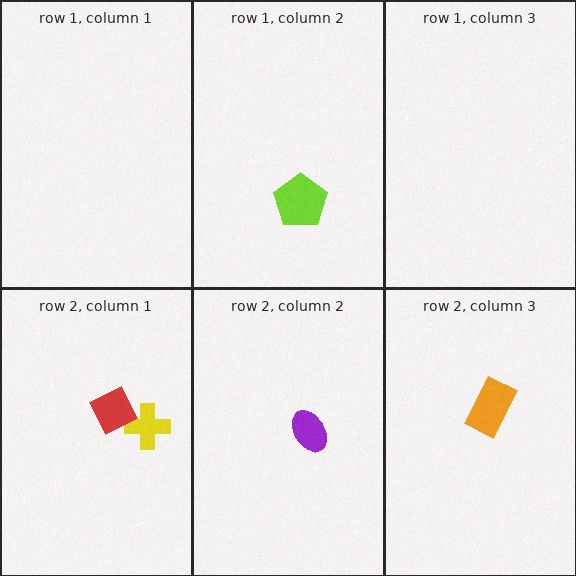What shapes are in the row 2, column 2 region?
The purple ellipse.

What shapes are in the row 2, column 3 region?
The orange rectangle.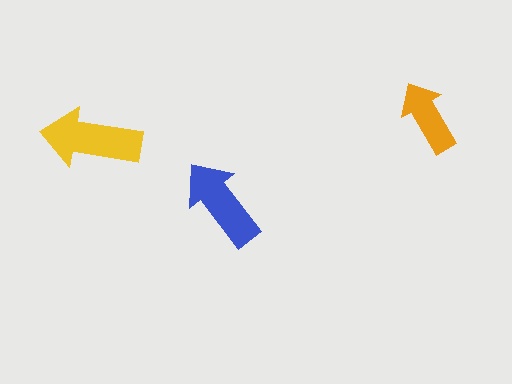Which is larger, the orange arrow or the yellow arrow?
The yellow one.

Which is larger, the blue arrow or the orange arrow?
The blue one.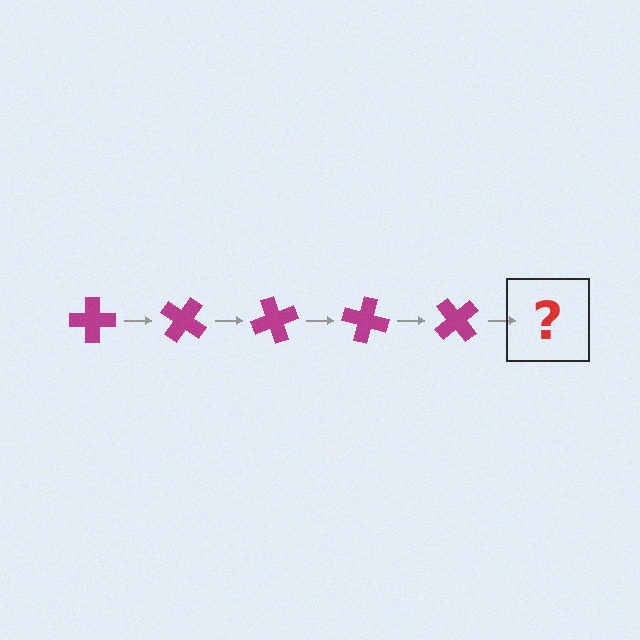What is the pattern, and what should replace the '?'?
The pattern is that the cross rotates 35 degrees each step. The '?' should be a magenta cross rotated 175 degrees.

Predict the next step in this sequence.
The next step is a magenta cross rotated 175 degrees.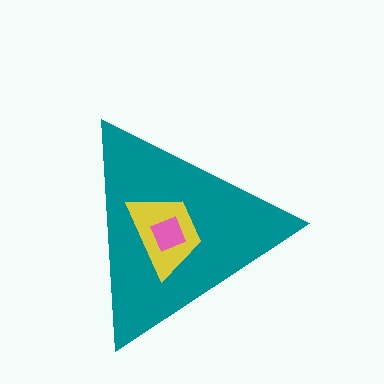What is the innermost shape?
The pink diamond.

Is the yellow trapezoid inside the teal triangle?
Yes.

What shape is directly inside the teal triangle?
The yellow trapezoid.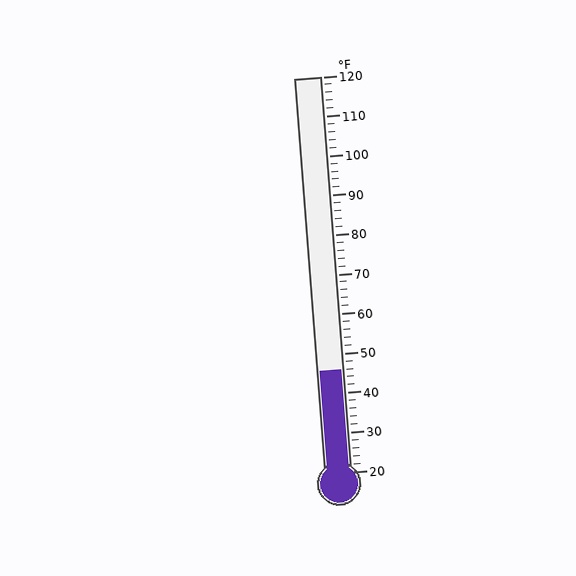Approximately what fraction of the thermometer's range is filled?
The thermometer is filled to approximately 25% of its range.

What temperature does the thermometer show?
The thermometer shows approximately 46°F.